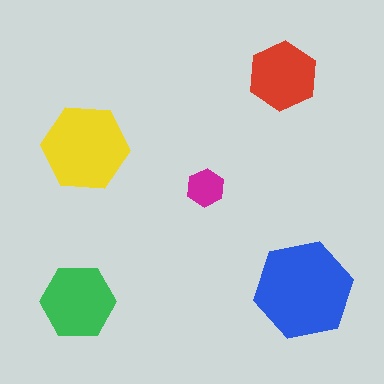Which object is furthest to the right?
The blue hexagon is rightmost.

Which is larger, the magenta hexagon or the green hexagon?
The green one.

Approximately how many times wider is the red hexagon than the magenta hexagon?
About 2 times wider.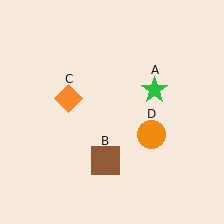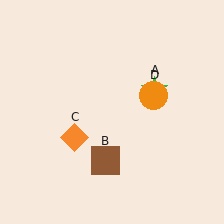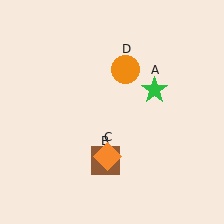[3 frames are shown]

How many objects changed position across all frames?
2 objects changed position: orange diamond (object C), orange circle (object D).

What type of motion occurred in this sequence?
The orange diamond (object C), orange circle (object D) rotated counterclockwise around the center of the scene.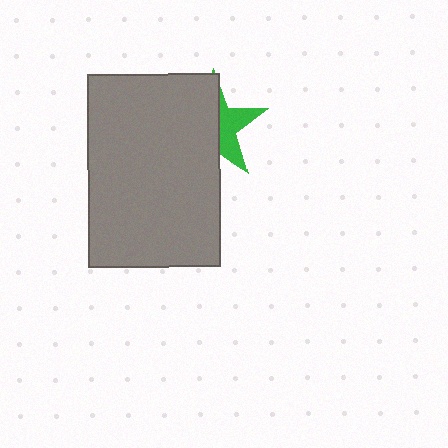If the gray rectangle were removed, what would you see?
You would see the complete green star.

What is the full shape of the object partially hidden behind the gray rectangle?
The partially hidden object is a green star.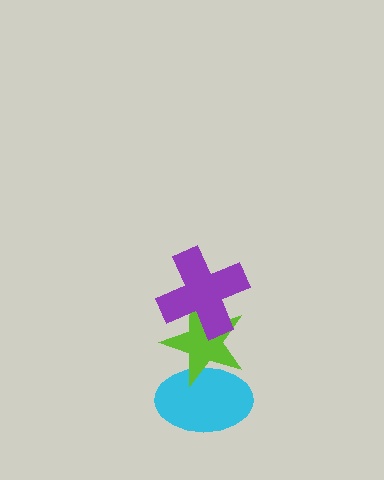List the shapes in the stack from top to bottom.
From top to bottom: the purple cross, the lime star, the cyan ellipse.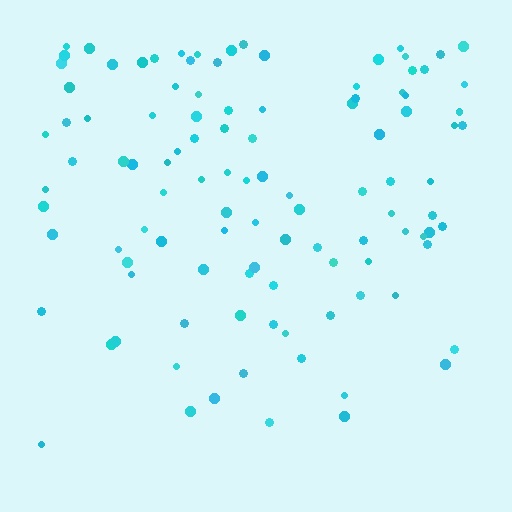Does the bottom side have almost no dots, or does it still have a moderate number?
Still a moderate number, just noticeably fewer than the top.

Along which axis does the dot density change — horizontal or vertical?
Vertical.